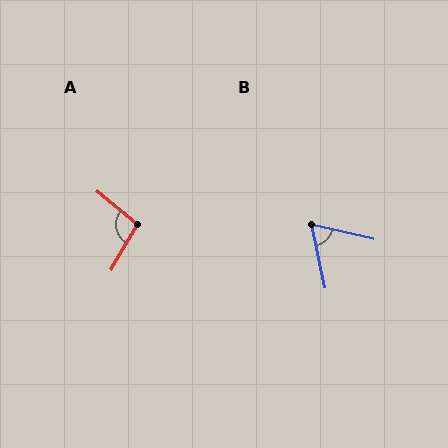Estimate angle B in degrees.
Approximately 65 degrees.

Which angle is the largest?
A, at approximately 100 degrees.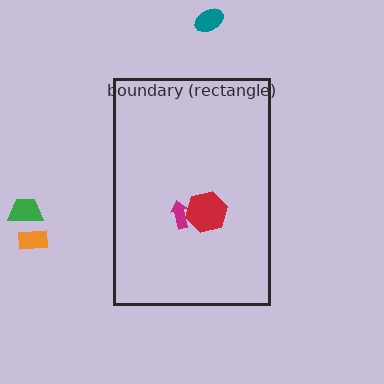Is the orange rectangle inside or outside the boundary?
Outside.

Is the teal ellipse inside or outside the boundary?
Outside.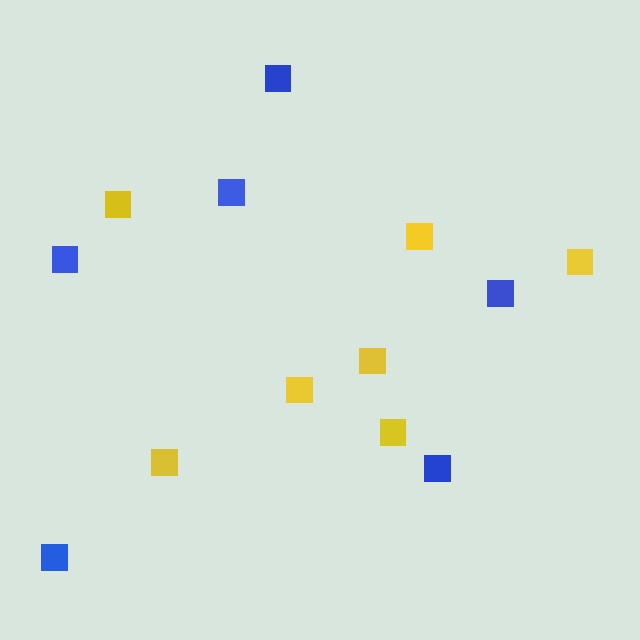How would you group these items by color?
There are 2 groups: one group of yellow squares (7) and one group of blue squares (6).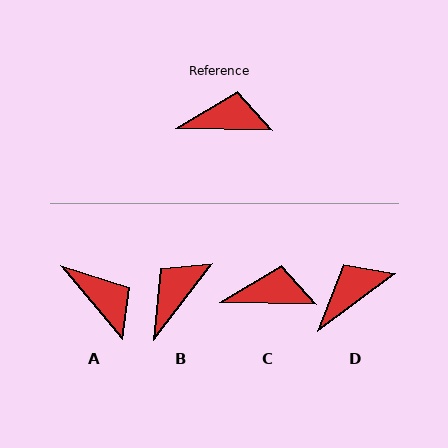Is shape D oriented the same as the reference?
No, it is off by about 38 degrees.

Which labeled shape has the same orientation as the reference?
C.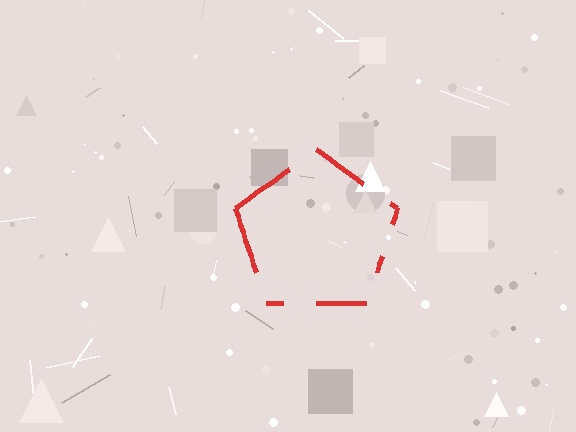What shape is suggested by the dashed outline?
The dashed outline suggests a pentagon.